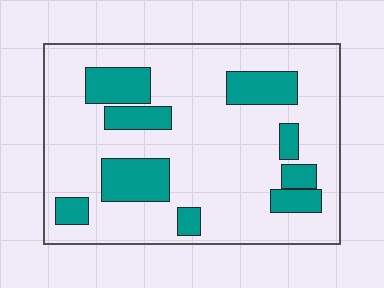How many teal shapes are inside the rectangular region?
9.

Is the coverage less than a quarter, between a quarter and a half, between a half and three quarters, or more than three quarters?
Less than a quarter.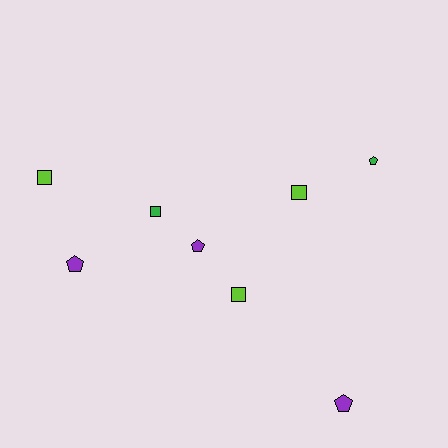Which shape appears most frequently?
Square, with 4 objects.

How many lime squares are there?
There are 3 lime squares.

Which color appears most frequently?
Purple, with 3 objects.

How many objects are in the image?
There are 8 objects.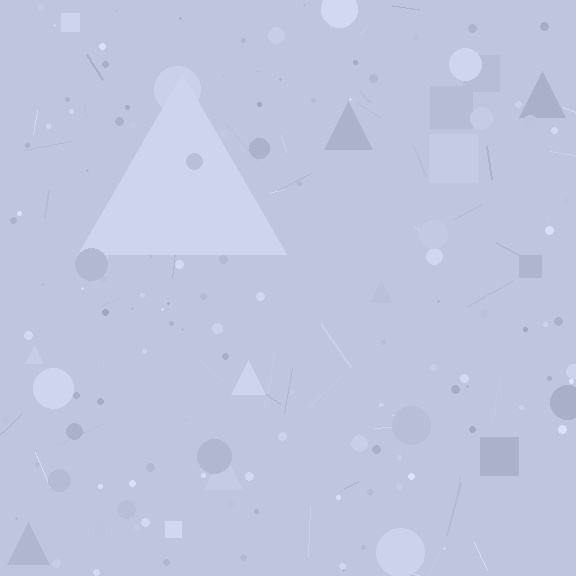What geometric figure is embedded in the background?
A triangle is embedded in the background.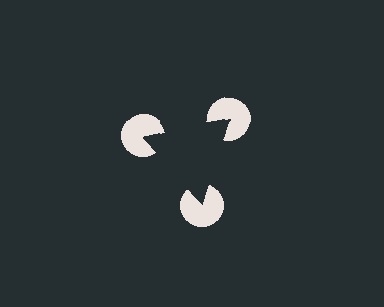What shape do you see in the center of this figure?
An illusory triangle — its edges are inferred from the aligned wedge cuts in the pac-man discs, not physically drawn.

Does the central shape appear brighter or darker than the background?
It typically appears slightly darker than the background, even though no actual brightness change is drawn.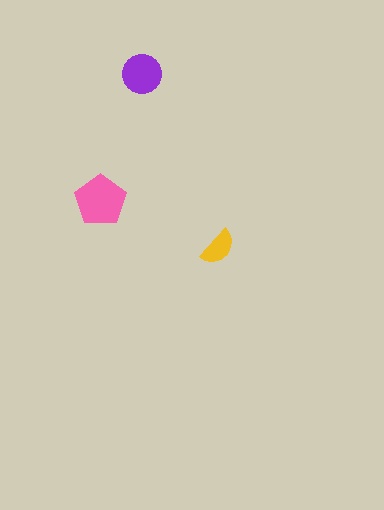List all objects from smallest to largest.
The yellow semicircle, the purple circle, the pink pentagon.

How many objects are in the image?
There are 3 objects in the image.